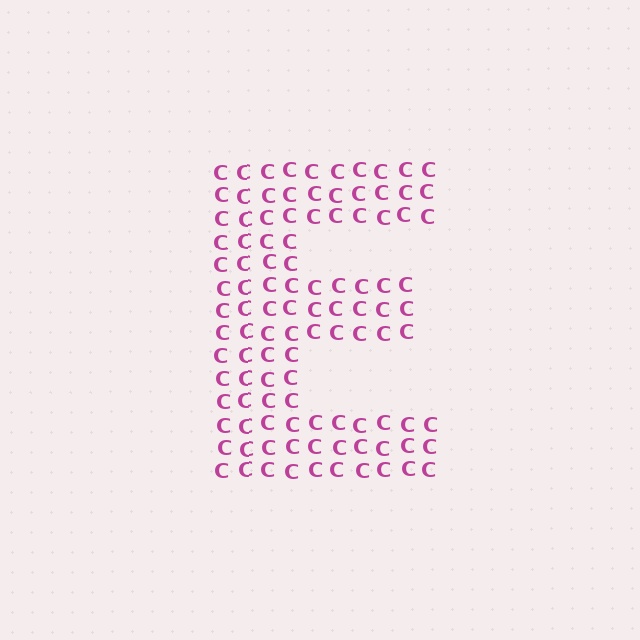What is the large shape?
The large shape is the letter E.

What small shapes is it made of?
It is made of small letter C's.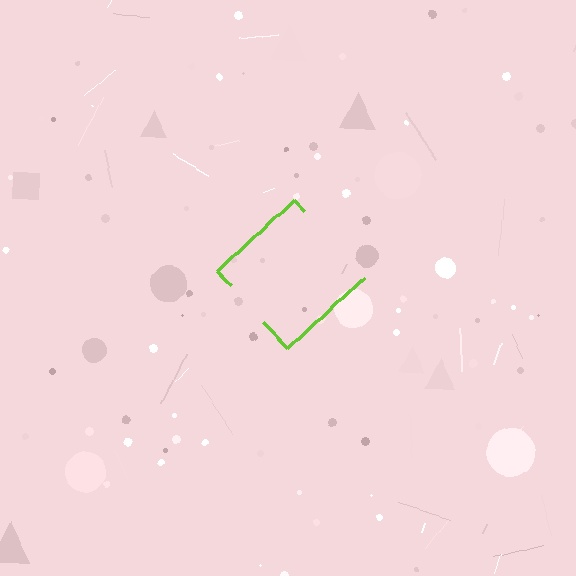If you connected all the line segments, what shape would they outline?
They would outline a diamond.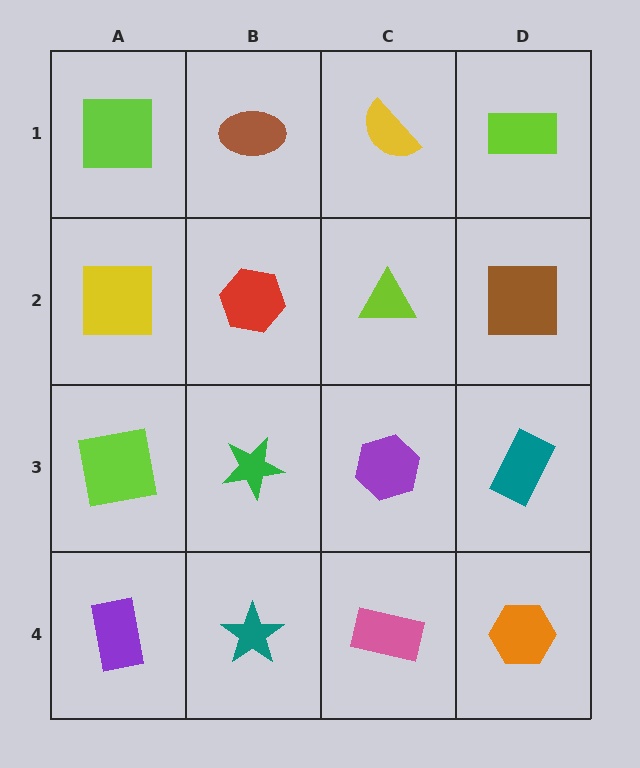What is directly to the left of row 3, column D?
A purple hexagon.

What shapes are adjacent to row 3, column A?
A yellow square (row 2, column A), a purple rectangle (row 4, column A), a green star (row 3, column B).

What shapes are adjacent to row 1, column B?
A red hexagon (row 2, column B), a lime square (row 1, column A), a yellow semicircle (row 1, column C).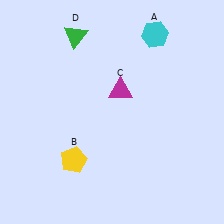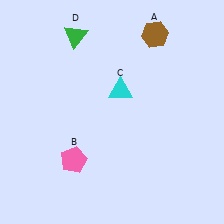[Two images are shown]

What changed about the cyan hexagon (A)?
In Image 1, A is cyan. In Image 2, it changed to brown.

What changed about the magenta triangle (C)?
In Image 1, C is magenta. In Image 2, it changed to cyan.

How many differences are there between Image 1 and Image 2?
There are 3 differences between the two images.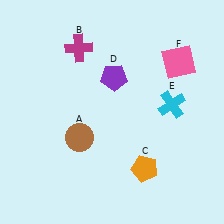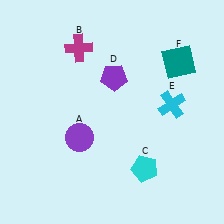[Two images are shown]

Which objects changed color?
A changed from brown to purple. C changed from orange to cyan. F changed from pink to teal.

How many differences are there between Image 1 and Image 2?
There are 3 differences between the two images.